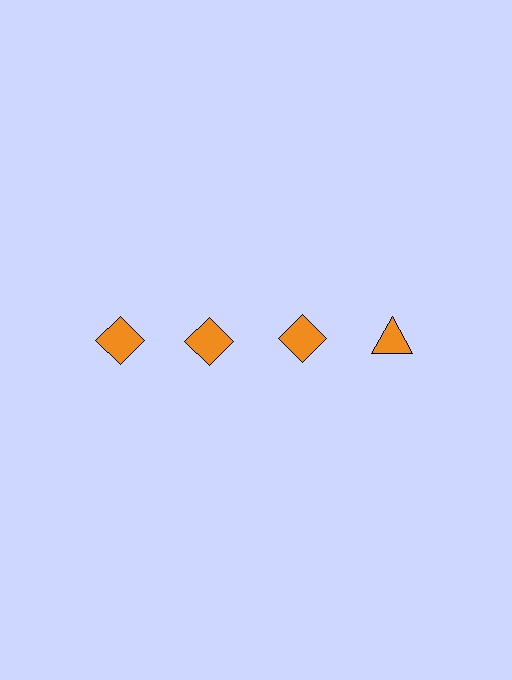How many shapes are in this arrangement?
There are 4 shapes arranged in a grid pattern.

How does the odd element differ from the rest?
It has a different shape: triangle instead of diamond.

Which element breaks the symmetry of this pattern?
The orange triangle in the top row, second from right column breaks the symmetry. All other shapes are orange diamonds.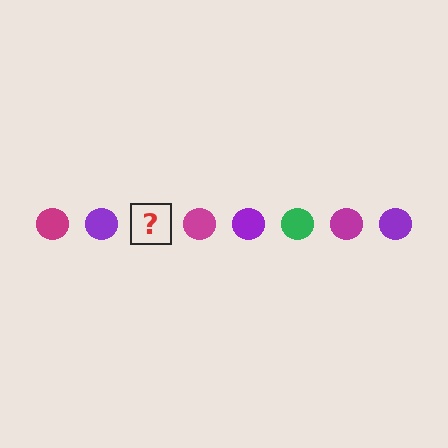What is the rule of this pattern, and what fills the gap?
The rule is that the pattern cycles through magenta, purple, green circles. The gap should be filled with a green circle.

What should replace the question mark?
The question mark should be replaced with a green circle.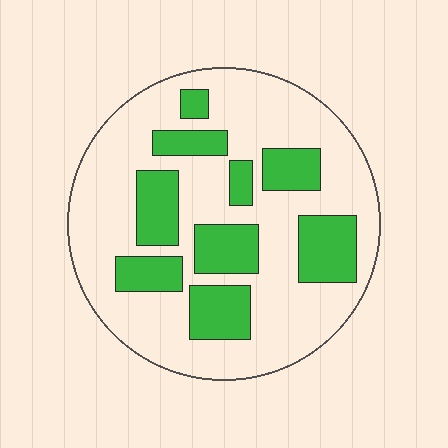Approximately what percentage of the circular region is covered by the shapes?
Approximately 30%.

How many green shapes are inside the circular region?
9.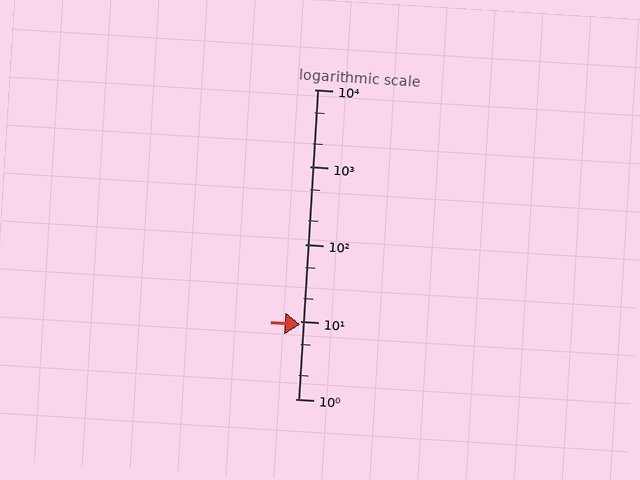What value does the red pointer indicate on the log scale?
The pointer indicates approximately 9.2.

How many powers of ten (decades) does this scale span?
The scale spans 4 decades, from 1 to 10000.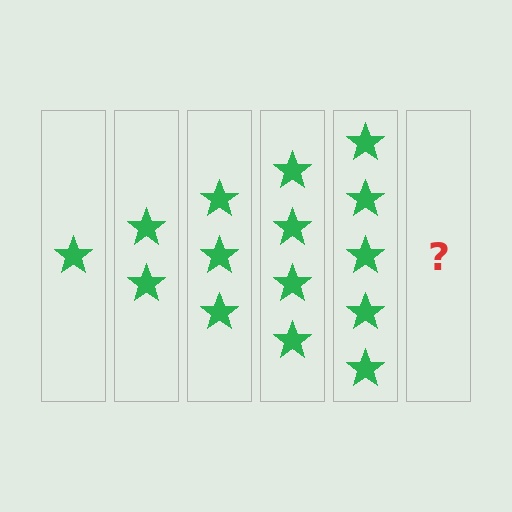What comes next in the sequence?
The next element should be 6 stars.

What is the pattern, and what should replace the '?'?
The pattern is that each step adds one more star. The '?' should be 6 stars.